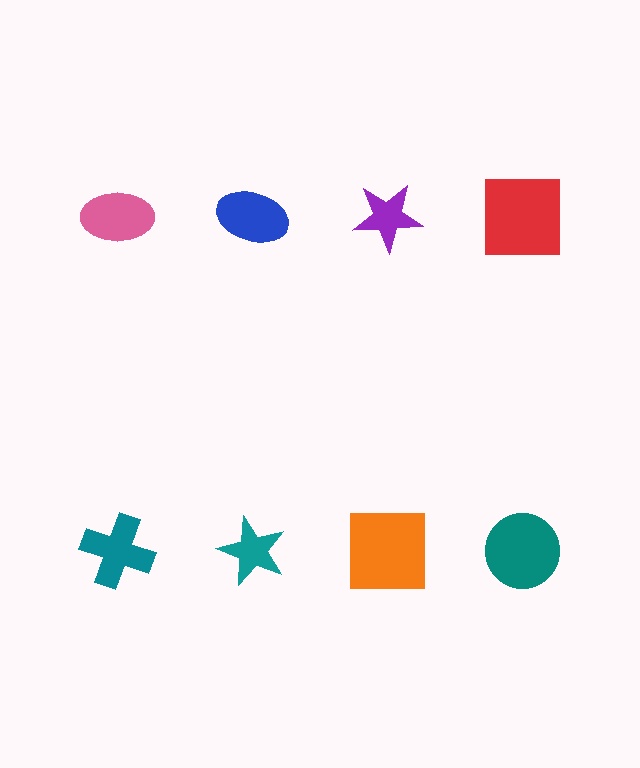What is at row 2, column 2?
A teal star.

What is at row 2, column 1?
A teal cross.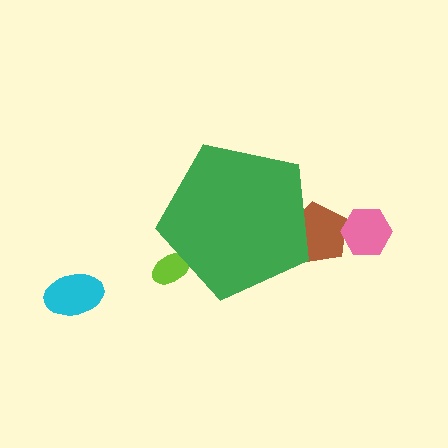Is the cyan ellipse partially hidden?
No, the cyan ellipse is fully visible.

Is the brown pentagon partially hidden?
Yes, the brown pentagon is partially hidden behind the green pentagon.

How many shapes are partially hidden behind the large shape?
2 shapes are partially hidden.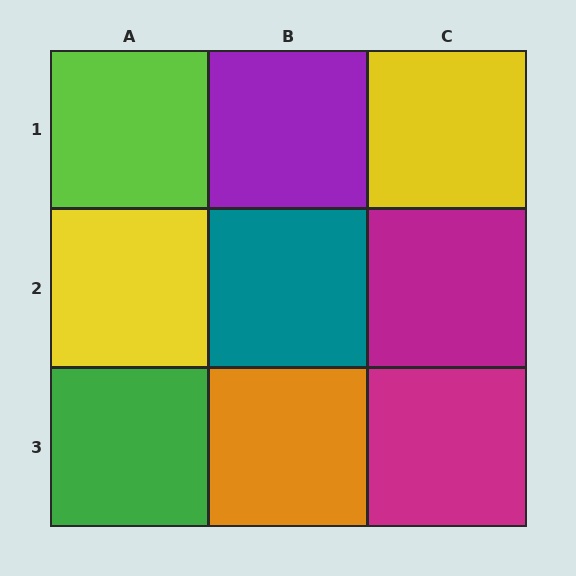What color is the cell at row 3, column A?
Green.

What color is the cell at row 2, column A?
Yellow.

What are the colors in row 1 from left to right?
Lime, purple, yellow.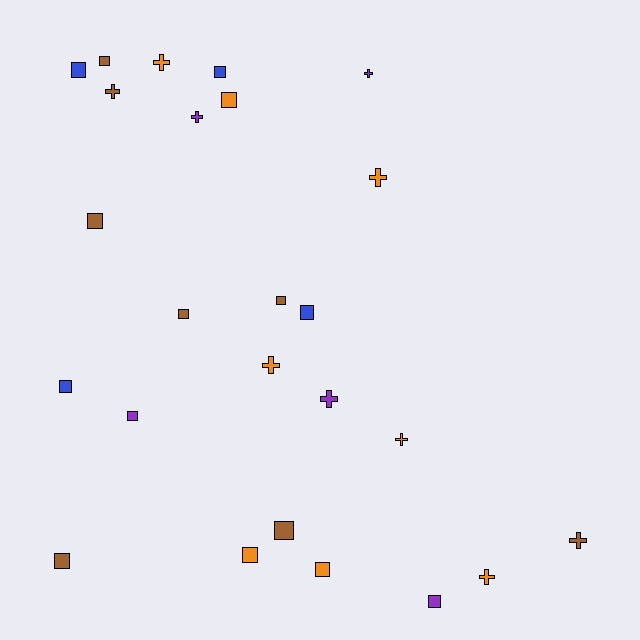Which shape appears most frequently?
Square, with 15 objects.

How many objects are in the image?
There are 25 objects.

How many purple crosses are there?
There are 3 purple crosses.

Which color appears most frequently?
Orange, with 8 objects.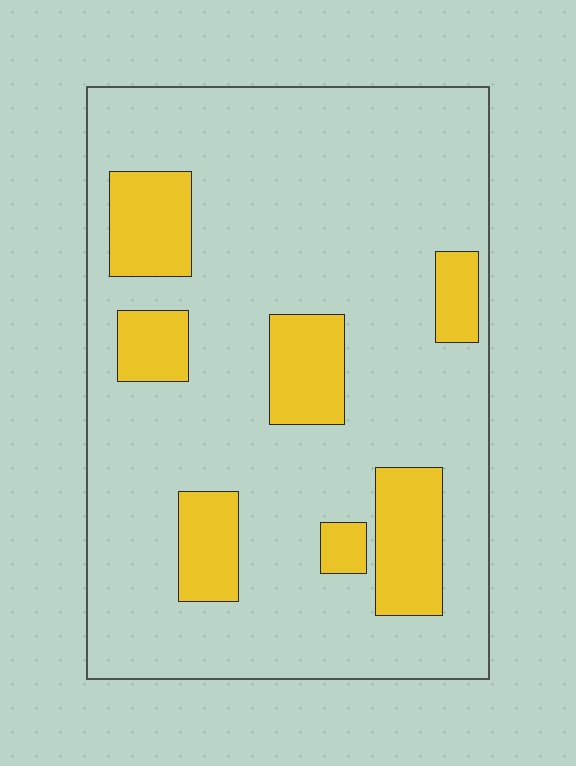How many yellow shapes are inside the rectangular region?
7.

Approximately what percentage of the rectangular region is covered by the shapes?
Approximately 20%.